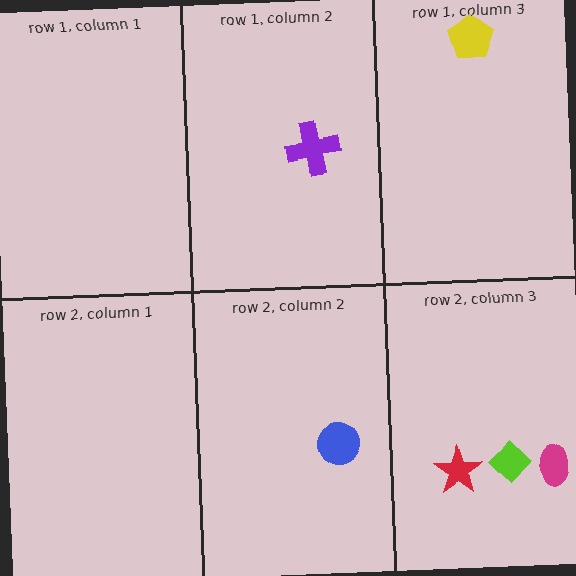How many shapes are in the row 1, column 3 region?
1.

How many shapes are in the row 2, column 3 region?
3.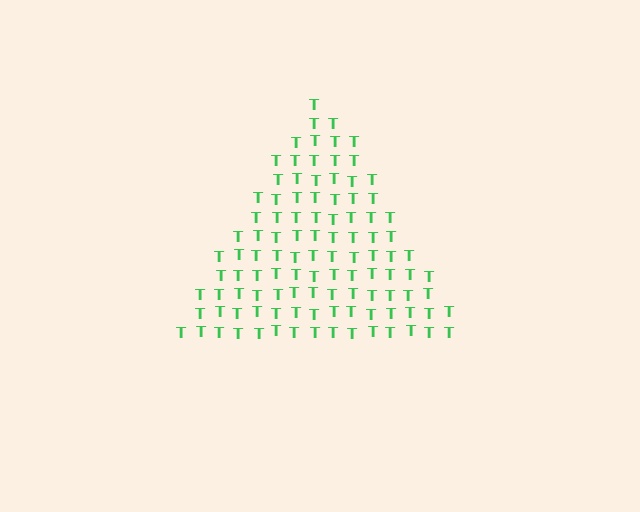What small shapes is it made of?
It is made of small letter T's.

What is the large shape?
The large shape is a triangle.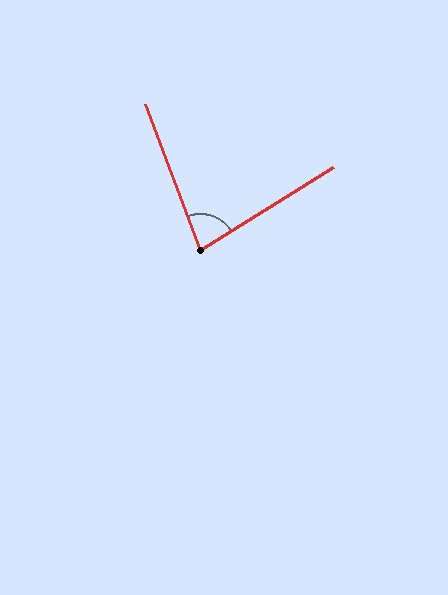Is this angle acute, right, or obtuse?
It is acute.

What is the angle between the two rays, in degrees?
Approximately 79 degrees.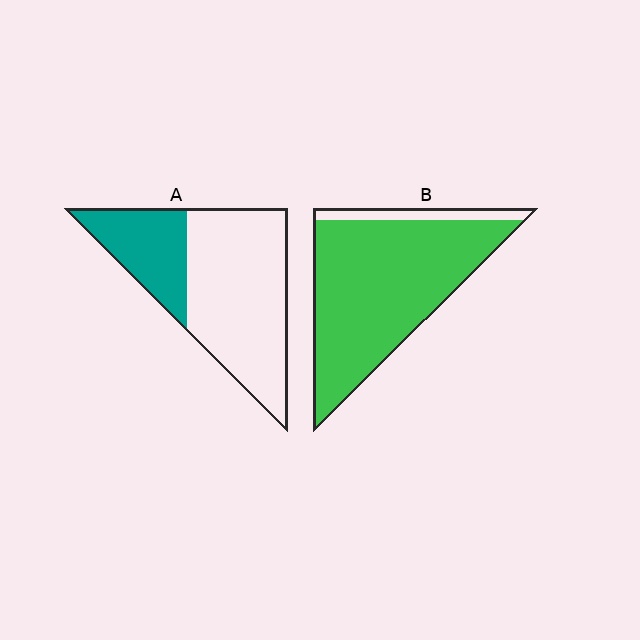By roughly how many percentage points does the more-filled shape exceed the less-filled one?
By roughly 60 percentage points (B over A).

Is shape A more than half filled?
No.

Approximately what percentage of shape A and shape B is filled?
A is approximately 30% and B is approximately 90%.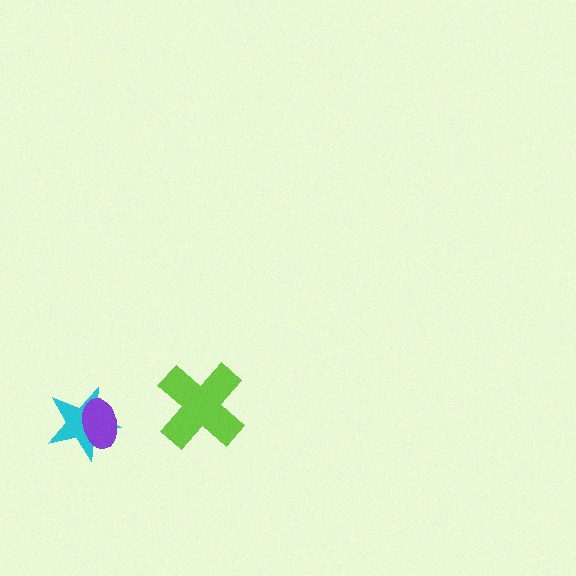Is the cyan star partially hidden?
Yes, it is partially covered by another shape.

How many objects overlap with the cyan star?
1 object overlaps with the cyan star.